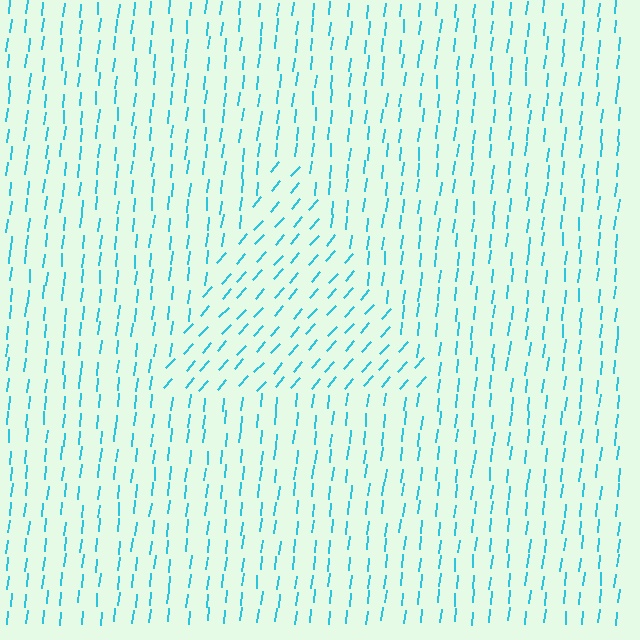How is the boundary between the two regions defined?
The boundary is defined purely by a change in line orientation (approximately 36 degrees difference). All lines are the same color and thickness.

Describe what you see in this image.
The image is filled with small cyan line segments. A triangle region in the image has lines oriented differently from the surrounding lines, creating a visible texture boundary.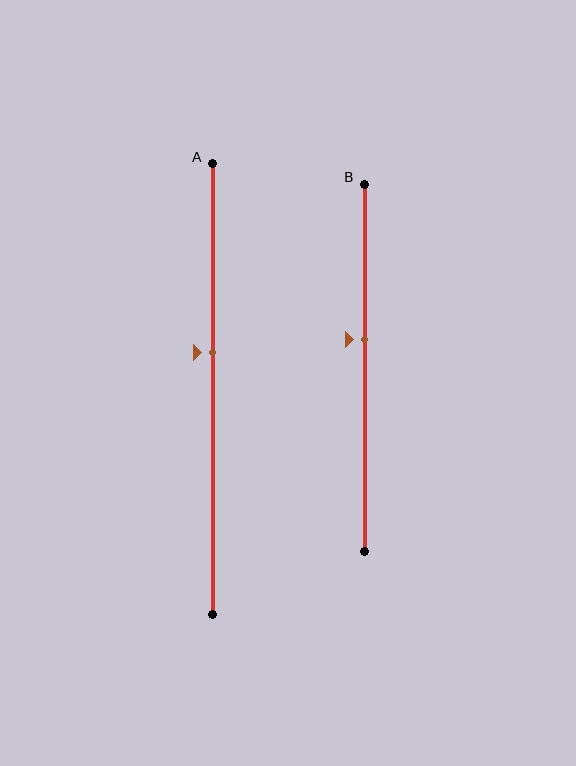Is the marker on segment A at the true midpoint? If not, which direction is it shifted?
No, the marker on segment A is shifted upward by about 8% of the segment length.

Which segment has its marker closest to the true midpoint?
Segment B has its marker closest to the true midpoint.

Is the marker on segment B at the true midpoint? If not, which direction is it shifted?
No, the marker on segment B is shifted upward by about 8% of the segment length.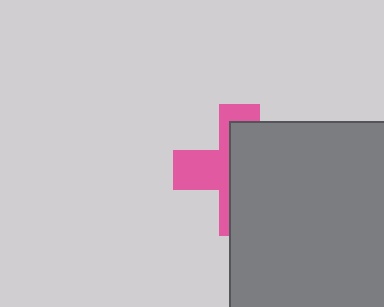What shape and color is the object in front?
The object in front is a gray square.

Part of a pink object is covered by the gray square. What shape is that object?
It is a cross.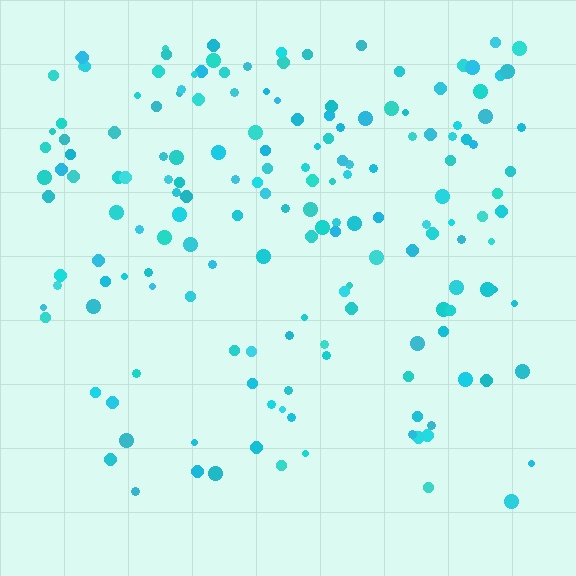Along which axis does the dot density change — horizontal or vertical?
Vertical.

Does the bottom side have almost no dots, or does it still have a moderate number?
Still a moderate number, just noticeably fewer than the top.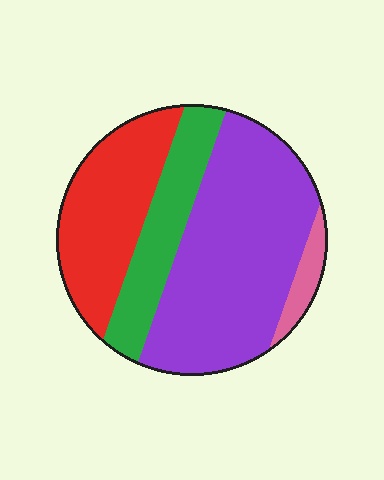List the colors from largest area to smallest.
From largest to smallest: purple, red, green, pink.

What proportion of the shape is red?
Red takes up between a quarter and a half of the shape.